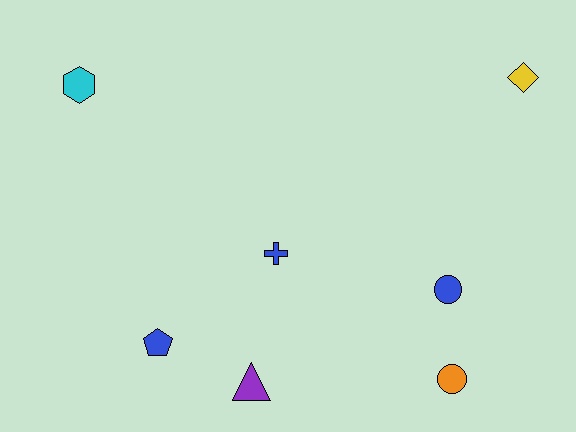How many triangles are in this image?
There is 1 triangle.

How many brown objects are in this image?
There are no brown objects.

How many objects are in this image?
There are 7 objects.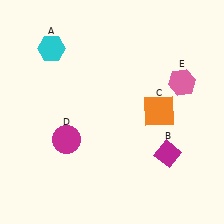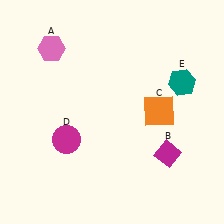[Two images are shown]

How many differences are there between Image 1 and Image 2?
There are 2 differences between the two images.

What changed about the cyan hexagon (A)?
In Image 1, A is cyan. In Image 2, it changed to pink.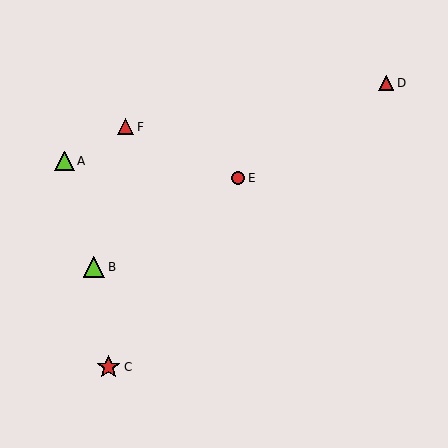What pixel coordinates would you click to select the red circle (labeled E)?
Click at (238, 178) to select the red circle E.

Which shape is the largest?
The red star (labeled C) is the largest.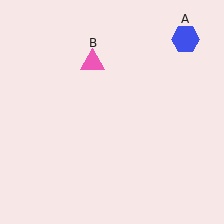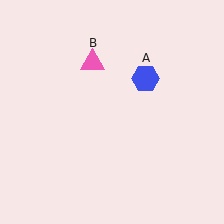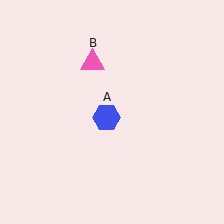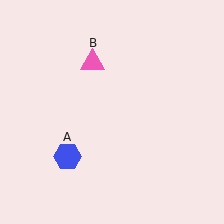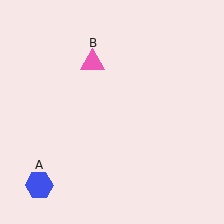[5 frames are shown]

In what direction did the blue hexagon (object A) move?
The blue hexagon (object A) moved down and to the left.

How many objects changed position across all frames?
1 object changed position: blue hexagon (object A).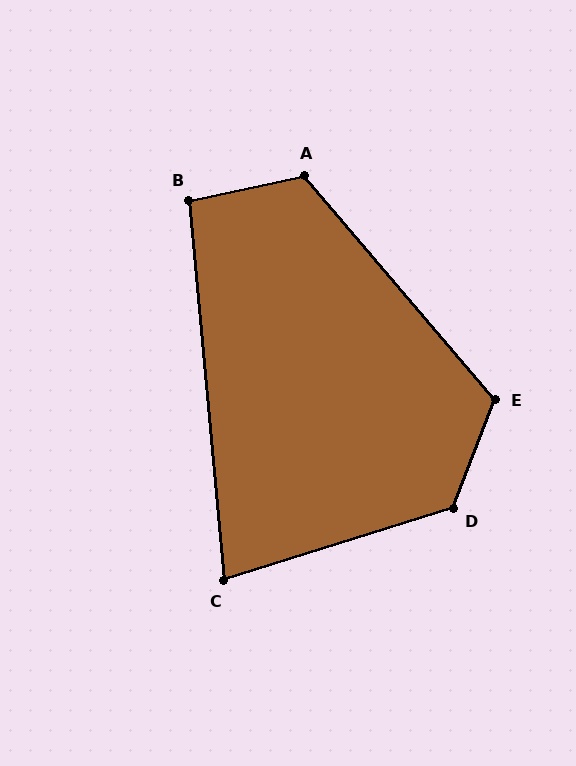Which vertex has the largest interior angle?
D, at approximately 128 degrees.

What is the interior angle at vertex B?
Approximately 97 degrees (obtuse).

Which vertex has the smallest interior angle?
C, at approximately 78 degrees.